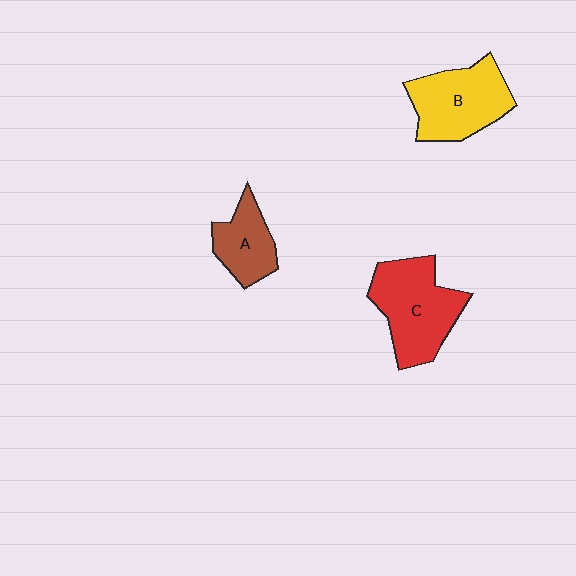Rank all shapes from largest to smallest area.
From largest to smallest: C (red), B (yellow), A (brown).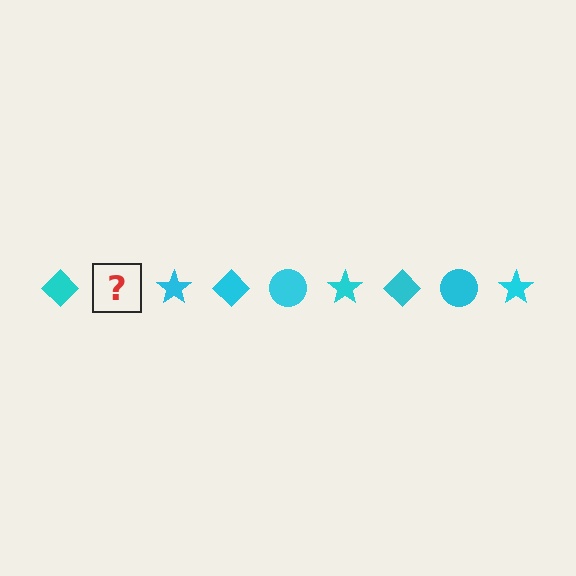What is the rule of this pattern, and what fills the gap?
The rule is that the pattern cycles through diamond, circle, star shapes in cyan. The gap should be filled with a cyan circle.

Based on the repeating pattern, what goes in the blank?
The blank should be a cyan circle.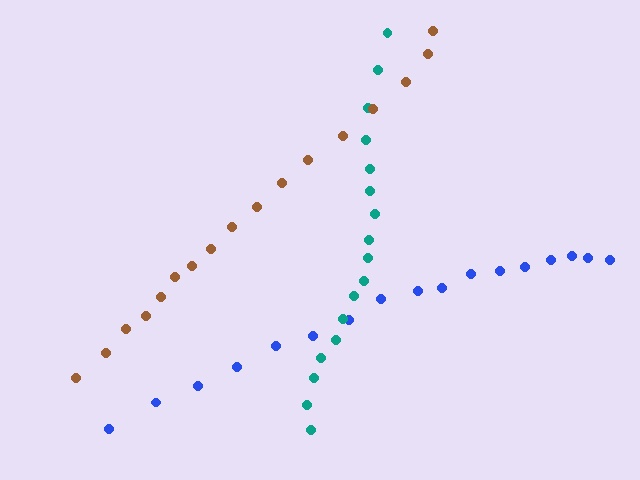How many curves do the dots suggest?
There are 3 distinct paths.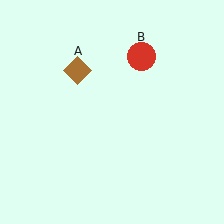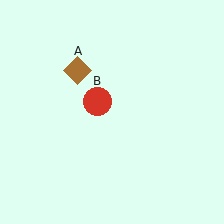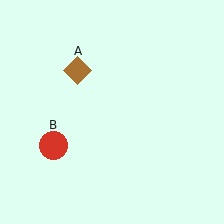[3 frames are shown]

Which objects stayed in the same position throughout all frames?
Brown diamond (object A) remained stationary.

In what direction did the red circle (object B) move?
The red circle (object B) moved down and to the left.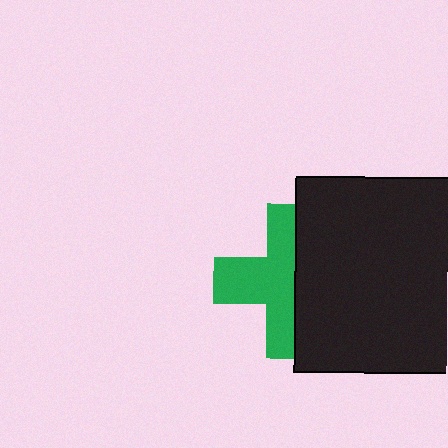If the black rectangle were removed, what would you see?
You would see the complete green cross.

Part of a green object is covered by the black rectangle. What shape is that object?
It is a cross.